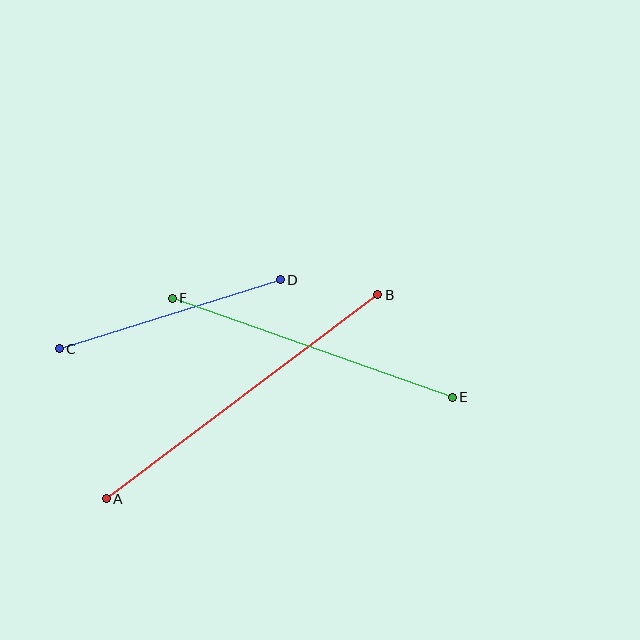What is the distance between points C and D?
The distance is approximately 232 pixels.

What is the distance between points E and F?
The distance is approximately 297 pixels.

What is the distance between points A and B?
The distance is approximately 340 pixels.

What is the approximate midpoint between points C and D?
The midpoint is at approximately (170, 314) pixels.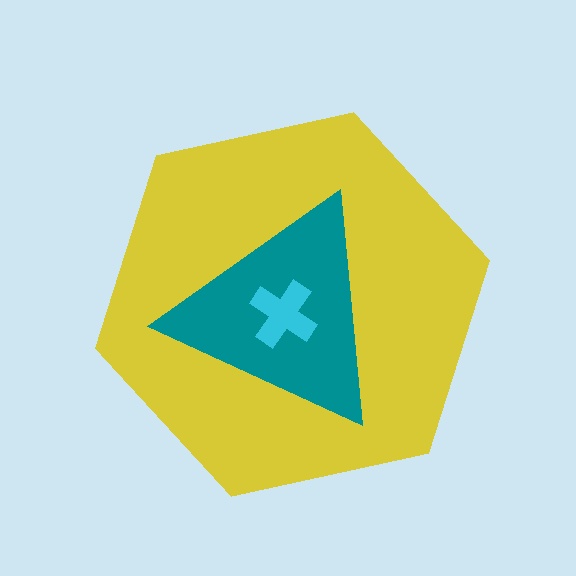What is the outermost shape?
The yellow hexagon.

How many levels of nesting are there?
3.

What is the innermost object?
The cyan cross.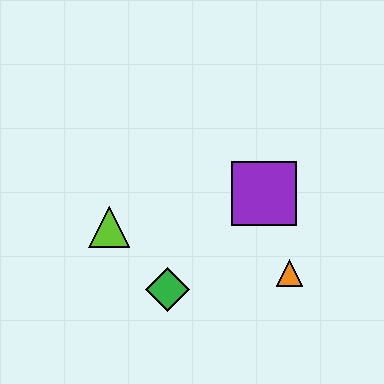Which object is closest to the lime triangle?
The green diamond is closest to the lime triangle.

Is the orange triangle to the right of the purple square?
Yes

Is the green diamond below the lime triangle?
Yes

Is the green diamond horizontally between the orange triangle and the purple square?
No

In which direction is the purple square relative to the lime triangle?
The purple square is to the right of the lime triangle.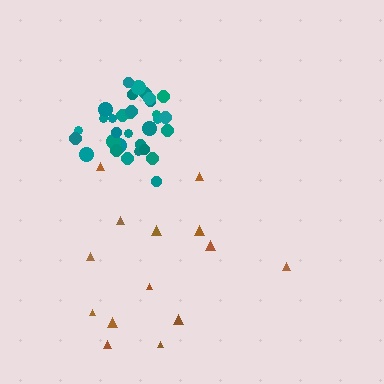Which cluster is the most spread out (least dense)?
Brown.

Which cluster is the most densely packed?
Teal.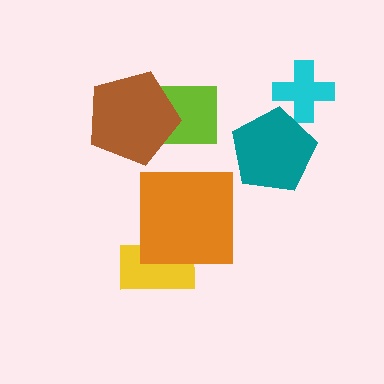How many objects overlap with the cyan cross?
1 object overlaps with the cyan cross.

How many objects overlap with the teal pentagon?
1 object overlaps with the teal pentagon.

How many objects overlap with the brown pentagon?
1 object overlaps with the brown pentagon.